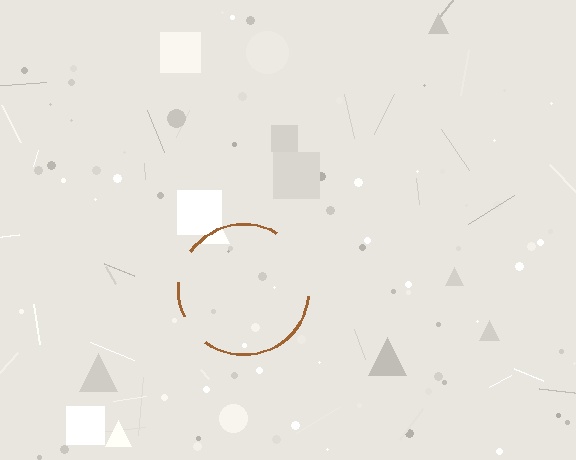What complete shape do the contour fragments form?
The contour fragments form a circle.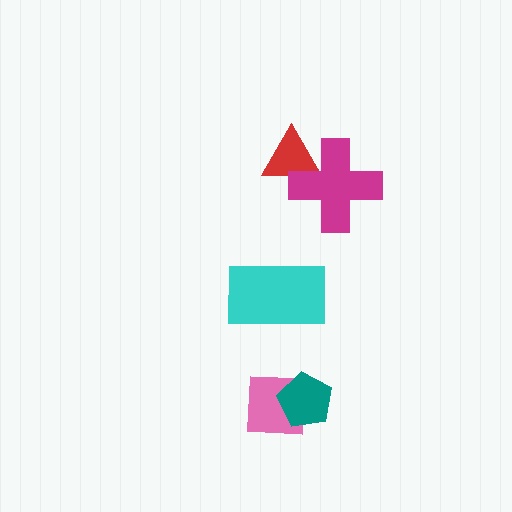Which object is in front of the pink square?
The teal pentagon is in front of the pink square.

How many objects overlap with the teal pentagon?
1 object overlaps with the teal pentagon.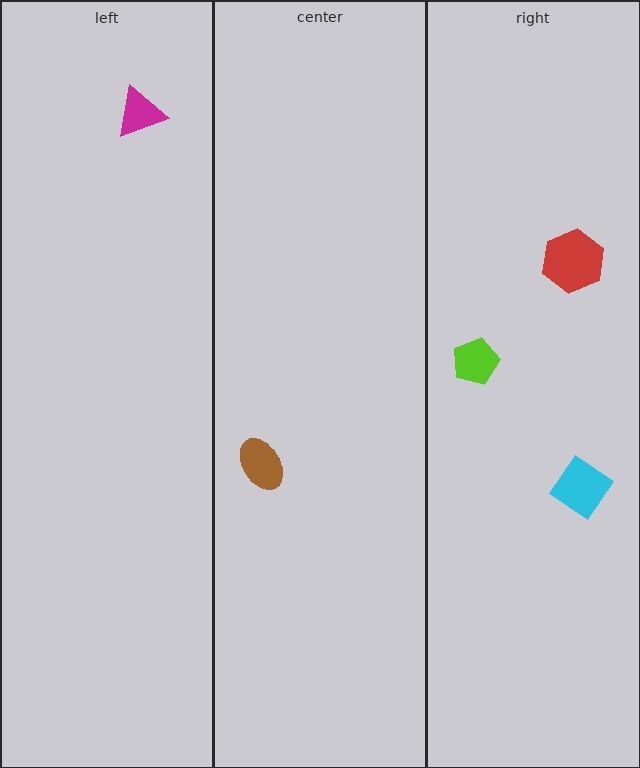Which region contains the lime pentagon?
The right region.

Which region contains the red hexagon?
The right region.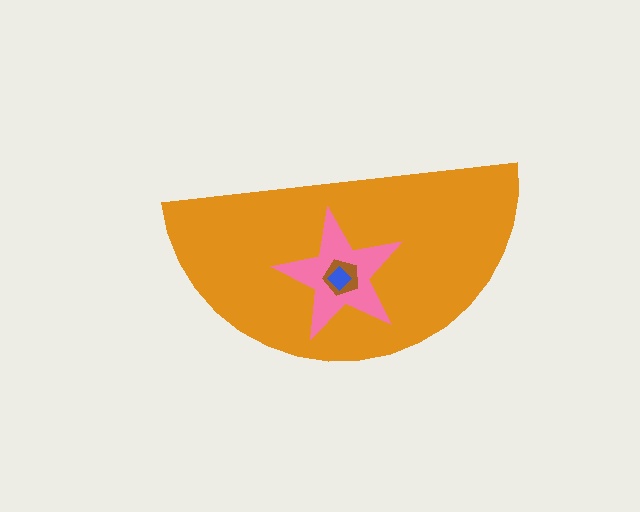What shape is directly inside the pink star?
The brown pentagon.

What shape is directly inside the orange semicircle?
The pink star.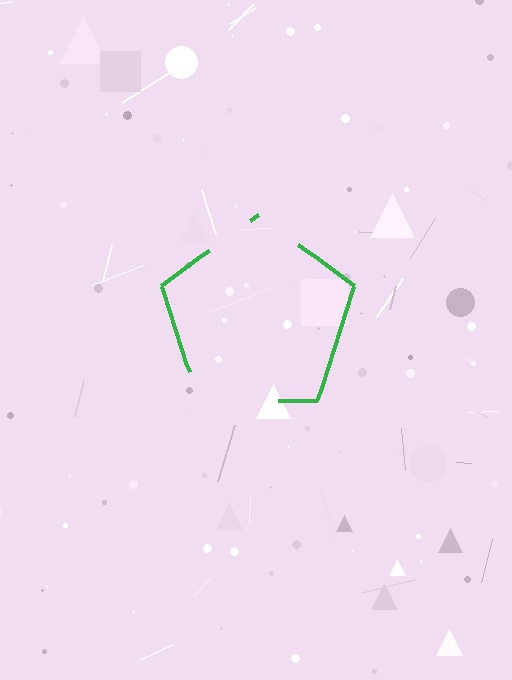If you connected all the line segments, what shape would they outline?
They would outline a pentagon.